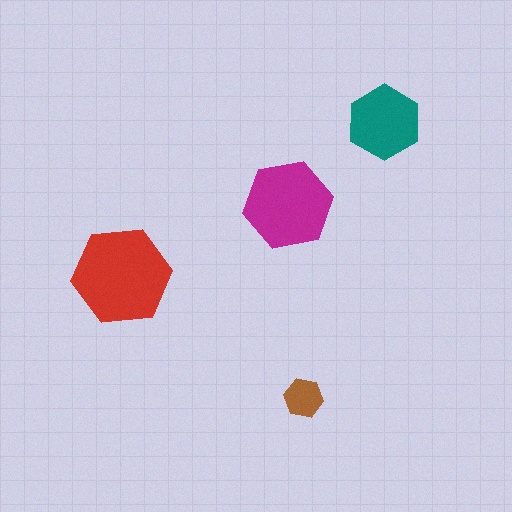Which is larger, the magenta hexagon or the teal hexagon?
The magenta one.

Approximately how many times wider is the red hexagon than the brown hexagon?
About 2.5 times wider.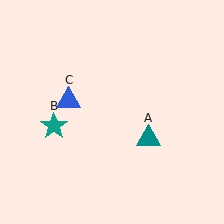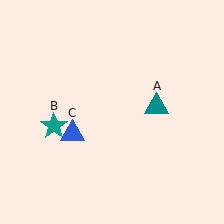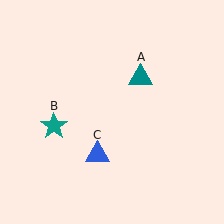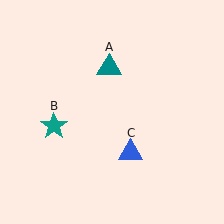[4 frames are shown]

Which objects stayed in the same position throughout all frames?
Teal star (object B) remained stationary.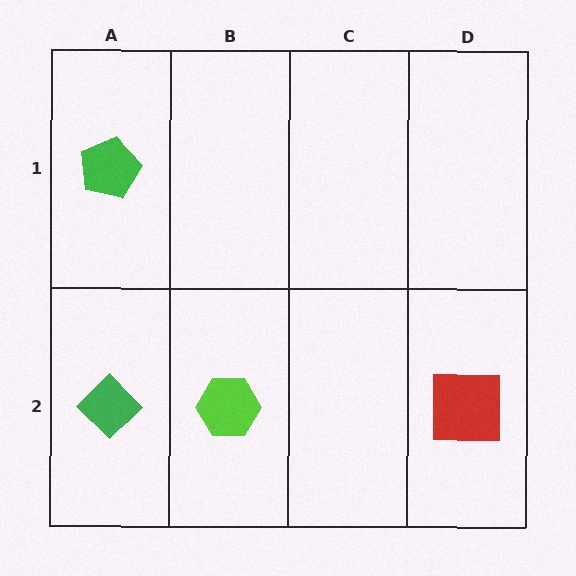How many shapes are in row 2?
3 shapes.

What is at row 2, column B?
A lime hexagon.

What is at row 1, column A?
A green pentagon.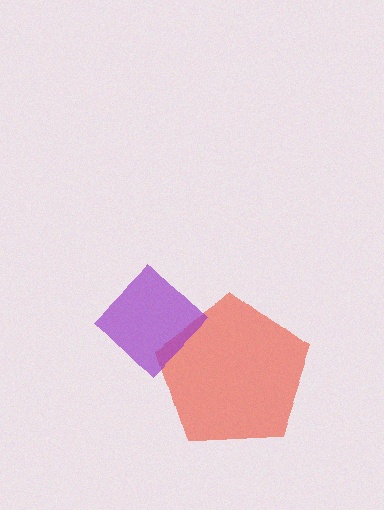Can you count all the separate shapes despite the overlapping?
Yes, there are 2 separate shapes.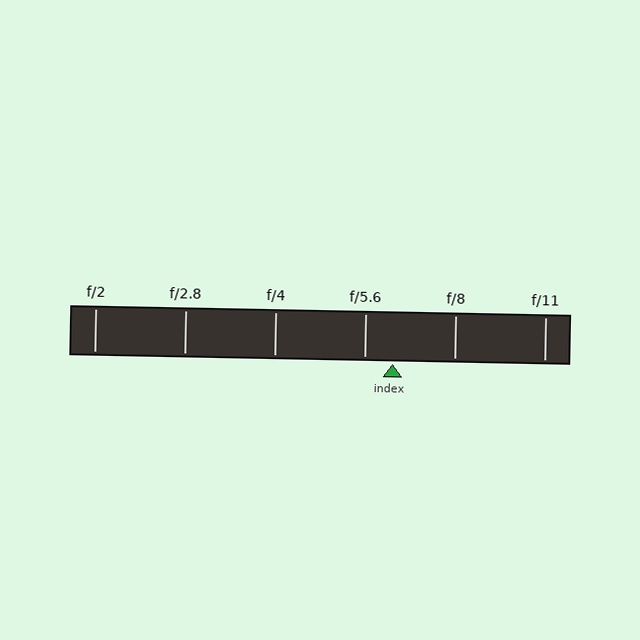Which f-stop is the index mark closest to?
The index mark is closest to f/5.6.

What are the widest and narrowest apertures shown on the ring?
The widest aperture shown is f/2 and the narrowest is f/11.